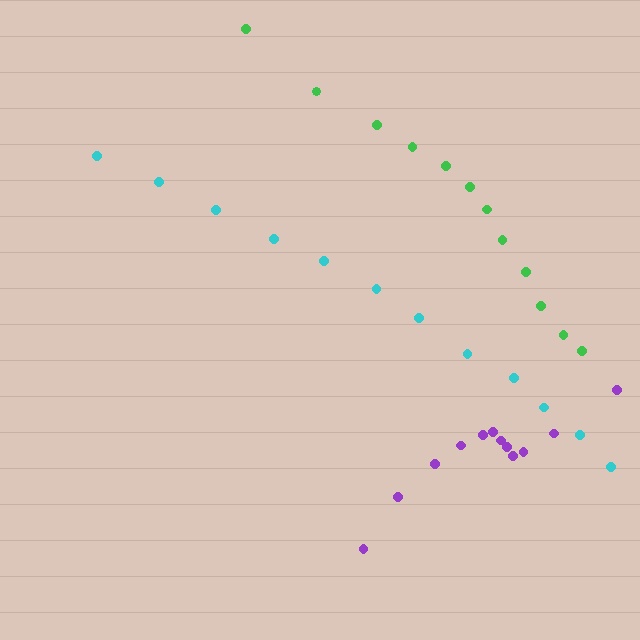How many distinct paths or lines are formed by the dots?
There are 3 distinct paths.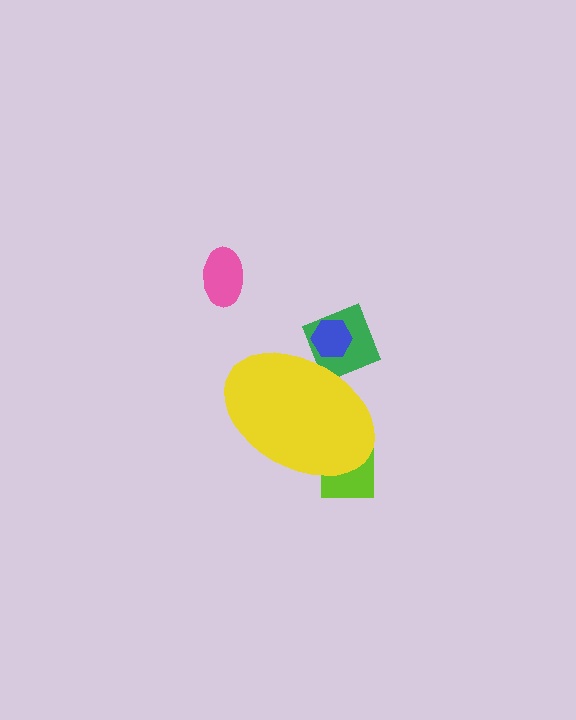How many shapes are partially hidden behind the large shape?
3 shapes are partially hidden.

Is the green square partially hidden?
Yes, the green square is partially hidden behind the yellow ellipse.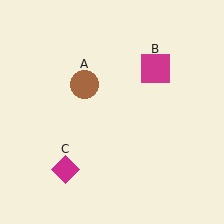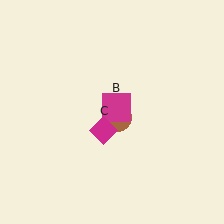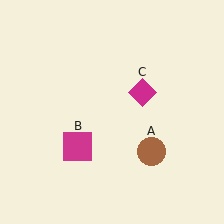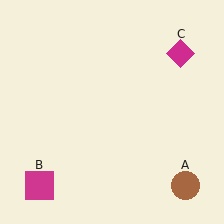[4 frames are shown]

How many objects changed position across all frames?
3 objects changed position: brown circle (object A), magenta square (object B), magenta diamond (object C).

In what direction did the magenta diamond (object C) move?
The magenta diamond (object C) moved up and to the right.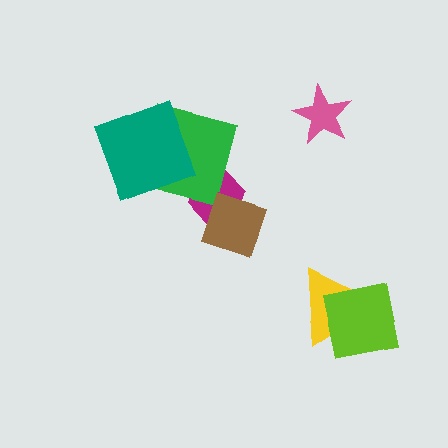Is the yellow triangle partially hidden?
Yes, it is partially covered by another shape.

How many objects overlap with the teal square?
1 object overlaps with the teal square.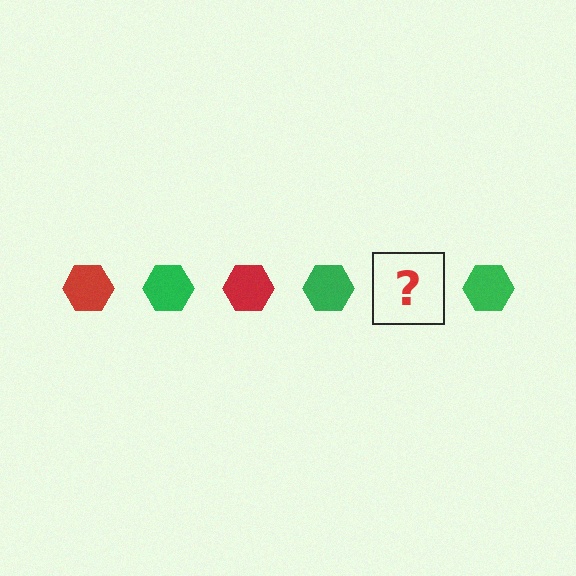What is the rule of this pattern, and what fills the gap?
The rule is that the pattern cycles through red, green hexagons. The gap should be filled with a red hexagon.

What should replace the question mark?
The question mark should be replaced with a red hexagon.